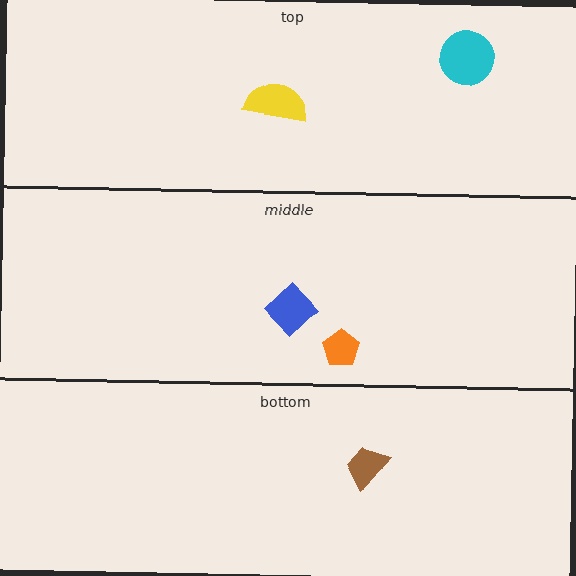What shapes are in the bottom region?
The brown trapezoid.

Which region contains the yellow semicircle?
The top region.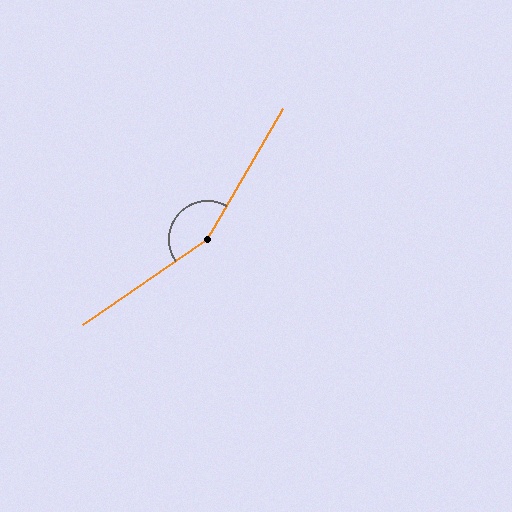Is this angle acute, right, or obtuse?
It is obtuse.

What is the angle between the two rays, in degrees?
Approximately 155 degrees.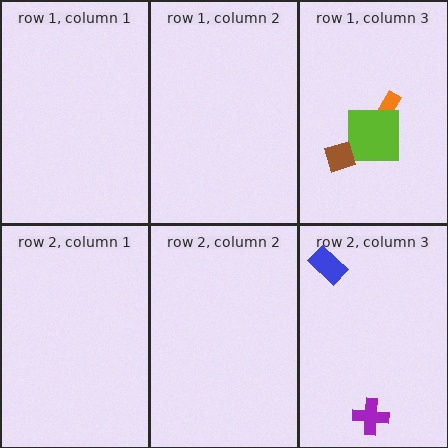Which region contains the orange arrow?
The row 1, column 3 region.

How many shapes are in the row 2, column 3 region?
2.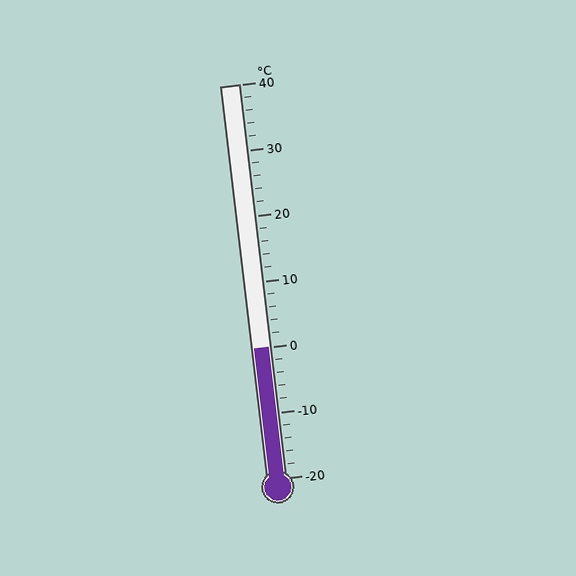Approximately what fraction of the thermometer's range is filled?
The thermometer is filled to approximately 35% of its range.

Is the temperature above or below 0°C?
The temperature is at 0°C.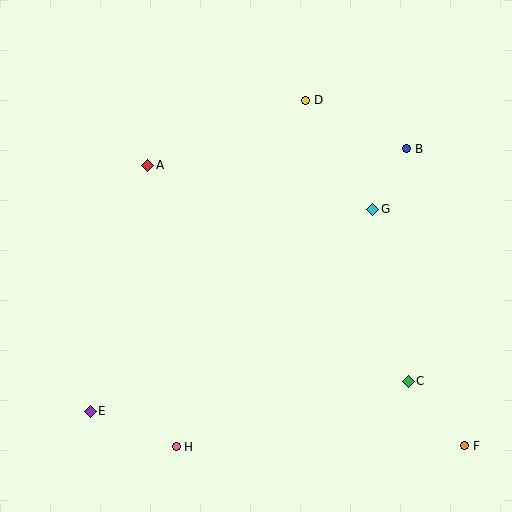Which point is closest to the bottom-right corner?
Point F is closest to the bottom-right corner.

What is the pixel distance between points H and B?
The distance between H and B is 377 pixels.